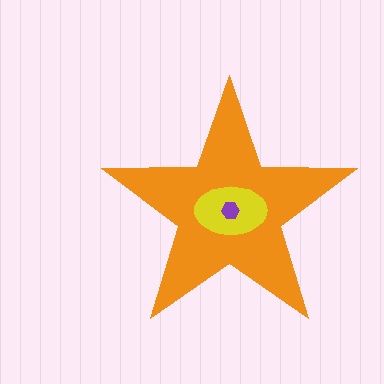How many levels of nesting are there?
3.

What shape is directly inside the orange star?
The yellow ellipse.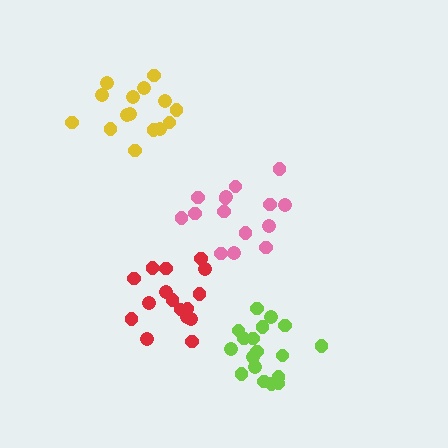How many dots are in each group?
Group 1: 18 dots, Group 2: 15 dots, Group 3: 16 dots, Group 4: 15 dots (64 total).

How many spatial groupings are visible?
There are 4 spatial groupings.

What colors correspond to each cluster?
The clusters are colored: lime, yellow, red, pink.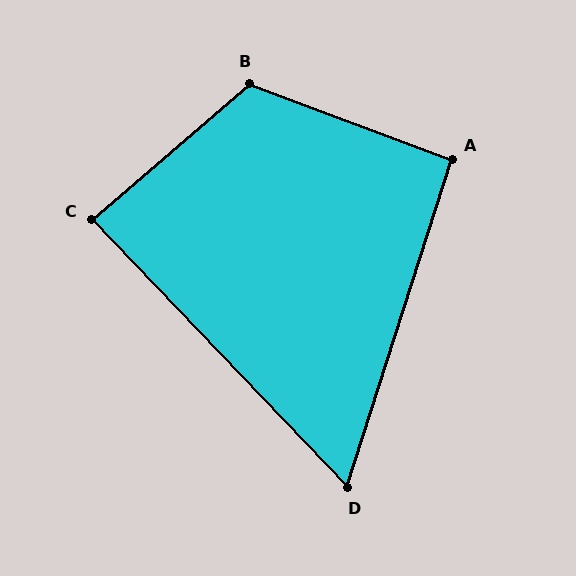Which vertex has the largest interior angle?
B, at approximately 119 degrees.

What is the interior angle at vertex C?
Approximately 87 degrees (approximately right).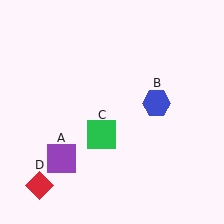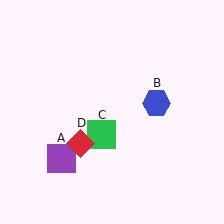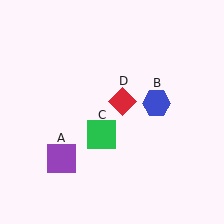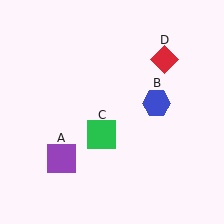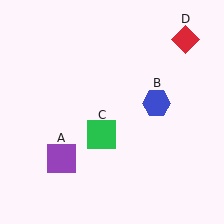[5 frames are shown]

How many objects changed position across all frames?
1 object changed position: red diamond (object D).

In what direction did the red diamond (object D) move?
The red diamond (object D) moved up and to the right.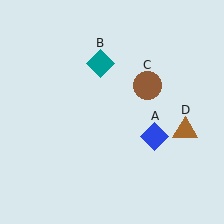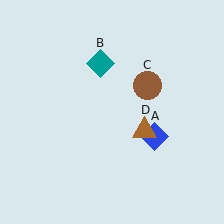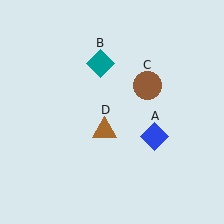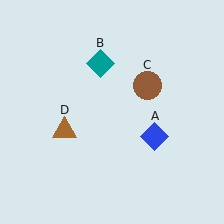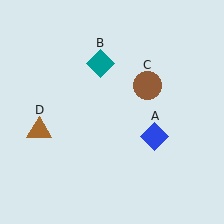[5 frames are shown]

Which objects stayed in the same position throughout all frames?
Blue diamond (object A) and teal diamond (object B) and brown circle (object C) remained stationary.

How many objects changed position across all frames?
1 object changed position: brown triangle (object D).